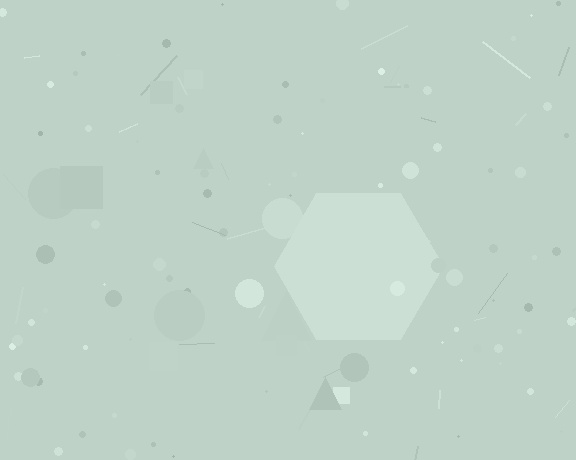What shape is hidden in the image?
A hexagon is hidden in the image.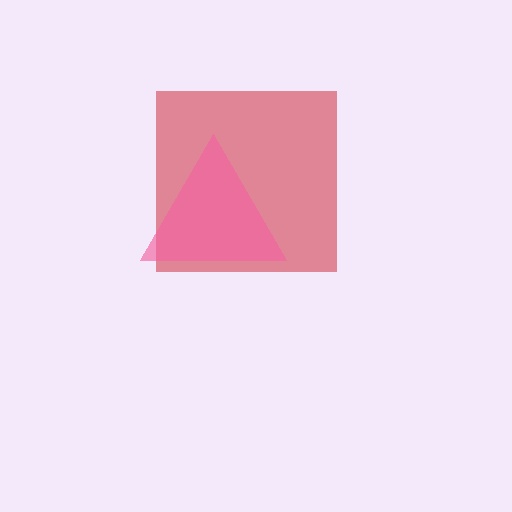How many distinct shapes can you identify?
There are 2 distinct shapes: a red square, a pink triangle.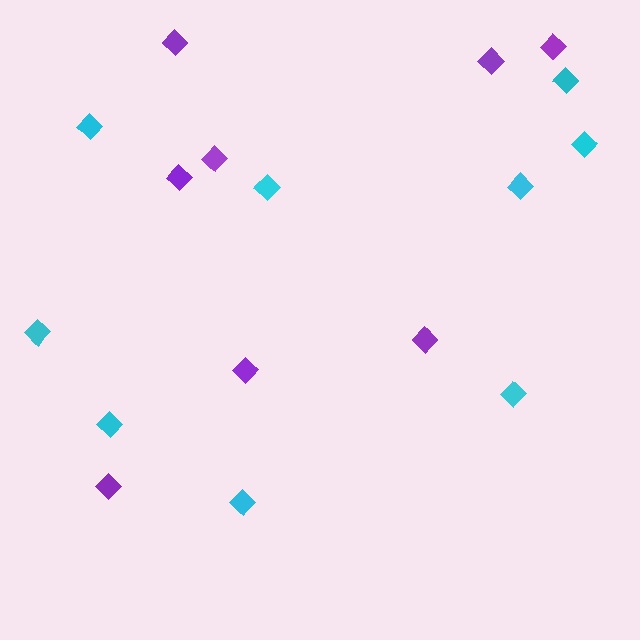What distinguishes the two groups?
There are 2 groups: one group of purple diamonds (8) and one group of cyan diamonds (9).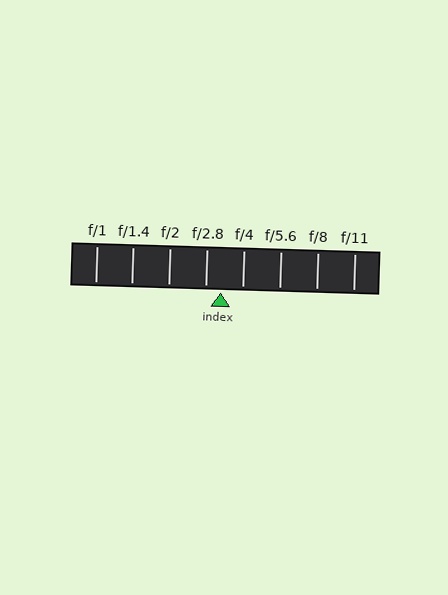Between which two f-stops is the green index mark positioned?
The index mark is between f/2.8 and f/4.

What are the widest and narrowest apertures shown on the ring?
The widest aperture shown is f/1 and the narrowest is f/11.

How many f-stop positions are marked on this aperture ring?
There are 8 f-stop positions marked.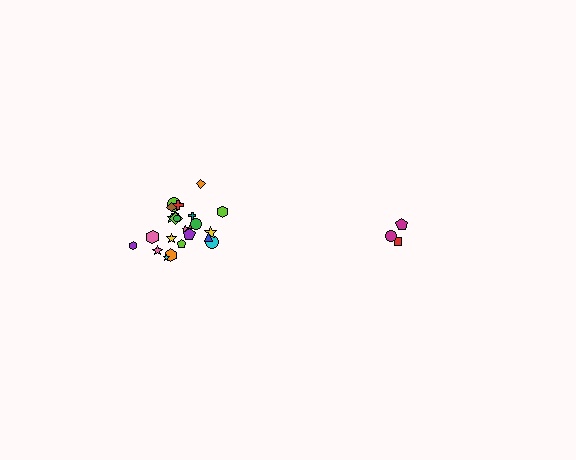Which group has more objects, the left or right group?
The left group.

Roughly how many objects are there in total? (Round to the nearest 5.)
Roughly 30 objects in total.